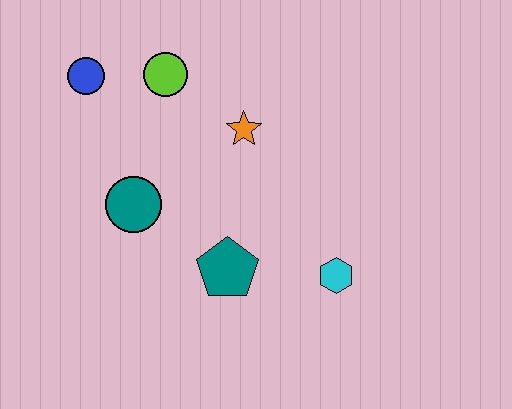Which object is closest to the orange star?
The lime circle is closest to the orange star.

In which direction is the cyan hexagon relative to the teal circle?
The cyan hexagon is to the right of the teal circle.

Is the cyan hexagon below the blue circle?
Yes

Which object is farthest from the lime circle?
The cyan hexagon is farthest from the lime circle.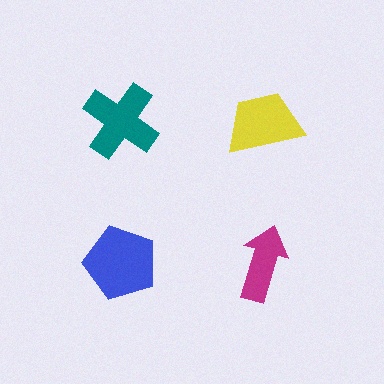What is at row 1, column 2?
A yellow trapezoid.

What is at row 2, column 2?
A magenta arrow.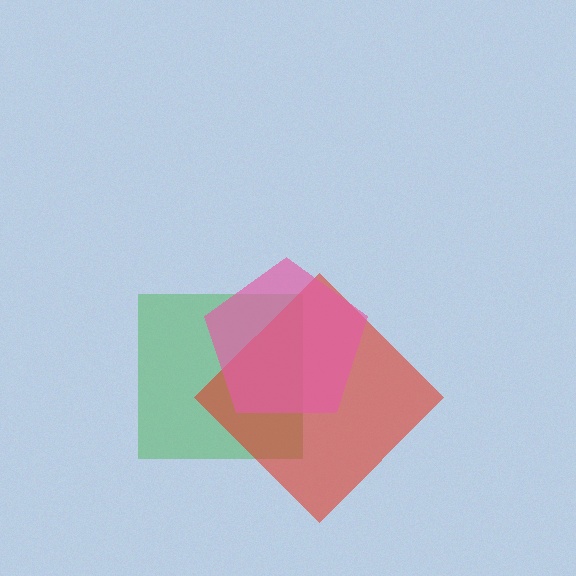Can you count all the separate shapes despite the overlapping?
Yes, there are 3 separate shapes.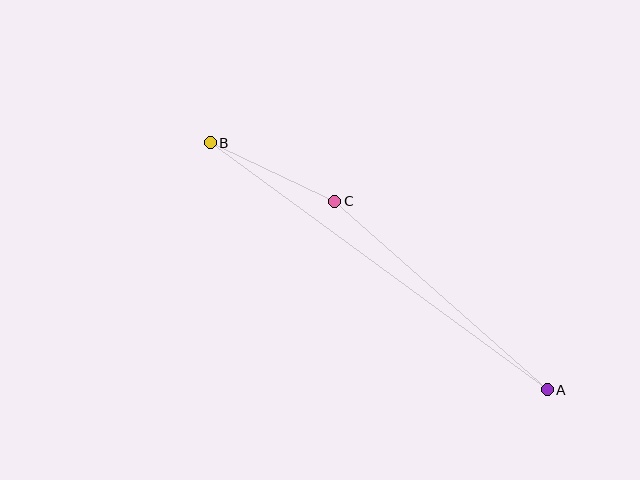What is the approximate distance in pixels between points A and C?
The distance between A and C is approximately 284 pixels.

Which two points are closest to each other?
Points B and C are closest to each other.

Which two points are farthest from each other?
Points A and B are farthest from each other.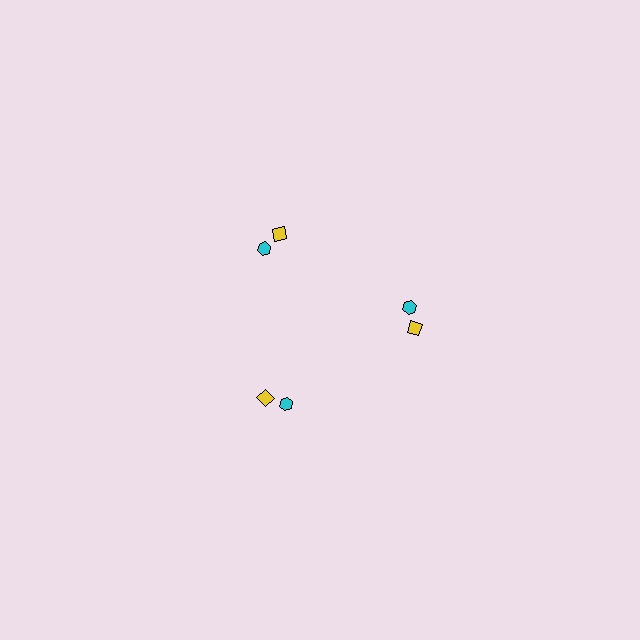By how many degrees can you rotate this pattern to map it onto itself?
The pattern maps onto itself every 120 degrees of rotation.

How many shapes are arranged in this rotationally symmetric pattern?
There are 6 shapes, arranged in 3 groups of 2.